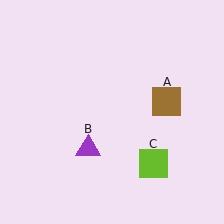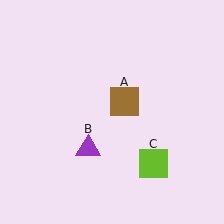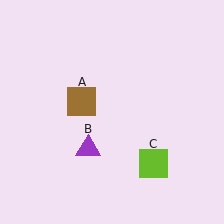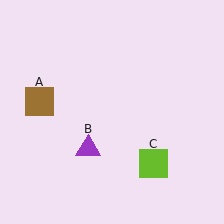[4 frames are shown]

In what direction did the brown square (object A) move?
The brown square (object A) moved left.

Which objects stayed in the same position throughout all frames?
Purple triangle (object B) and lime square (object C) remained stationary.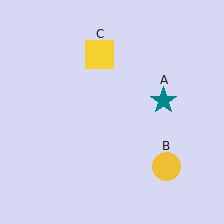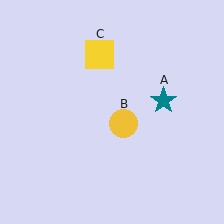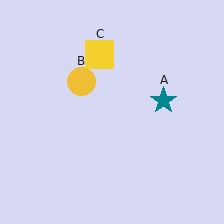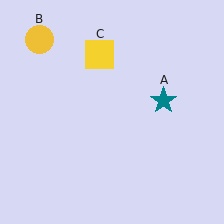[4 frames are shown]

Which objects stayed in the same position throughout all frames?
Teal star (object A) and yellow square (object C) remained stationary.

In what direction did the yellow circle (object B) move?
The yellow circle (object B) moved up and to the left.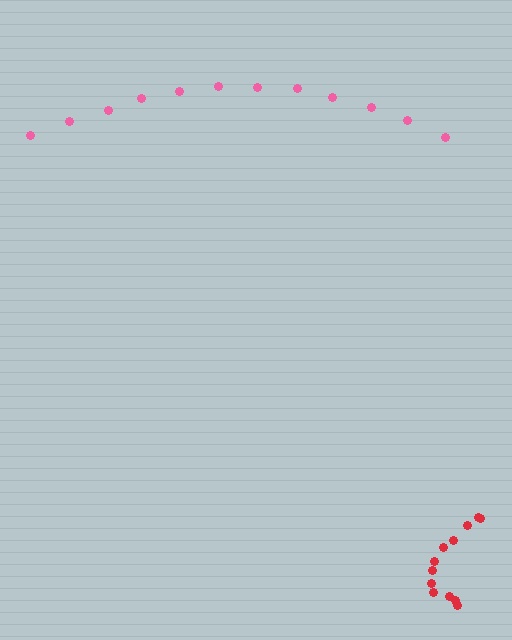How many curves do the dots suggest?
There are 2 distinct paths.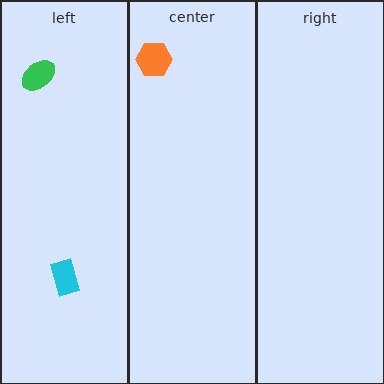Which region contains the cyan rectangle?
The left region.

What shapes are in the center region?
The orange hexagon.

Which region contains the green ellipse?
The left region.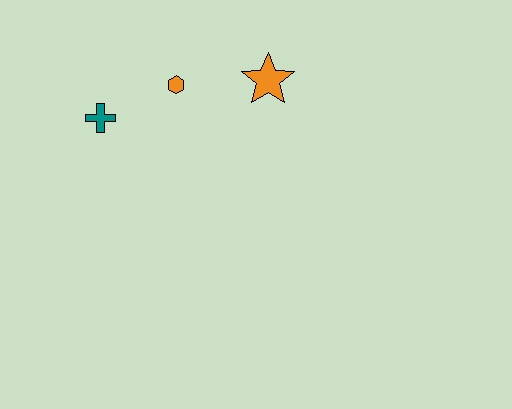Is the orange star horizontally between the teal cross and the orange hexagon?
No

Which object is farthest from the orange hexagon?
The orange star is farthest from the orange hexagon.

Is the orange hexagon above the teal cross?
Yes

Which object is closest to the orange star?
The orange hexagon is closest to the orange star.